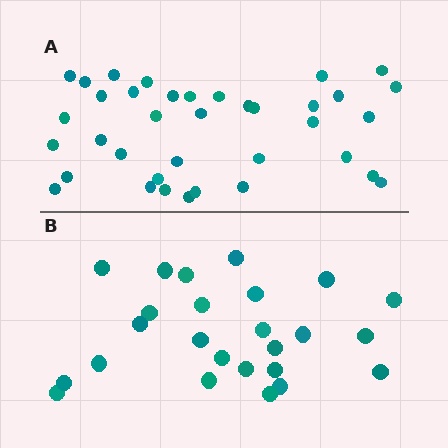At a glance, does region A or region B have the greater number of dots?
Region A (the top region) has more dots.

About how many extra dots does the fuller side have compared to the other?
Region A has roughly 12 or so more dots than region B.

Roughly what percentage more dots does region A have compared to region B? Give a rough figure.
About 50% more.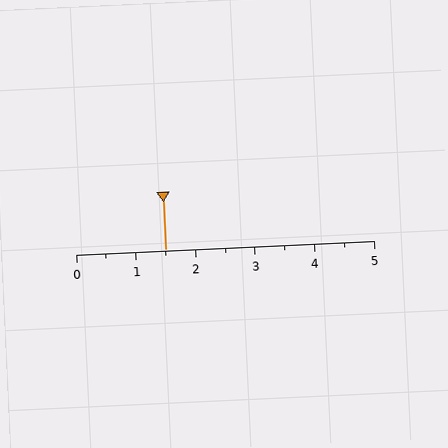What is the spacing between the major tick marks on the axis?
The major ticks are spaced 1 apart.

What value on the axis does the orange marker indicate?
The marker indicates approximately 1.5.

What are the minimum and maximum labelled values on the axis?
The axis runs from 0 to 5.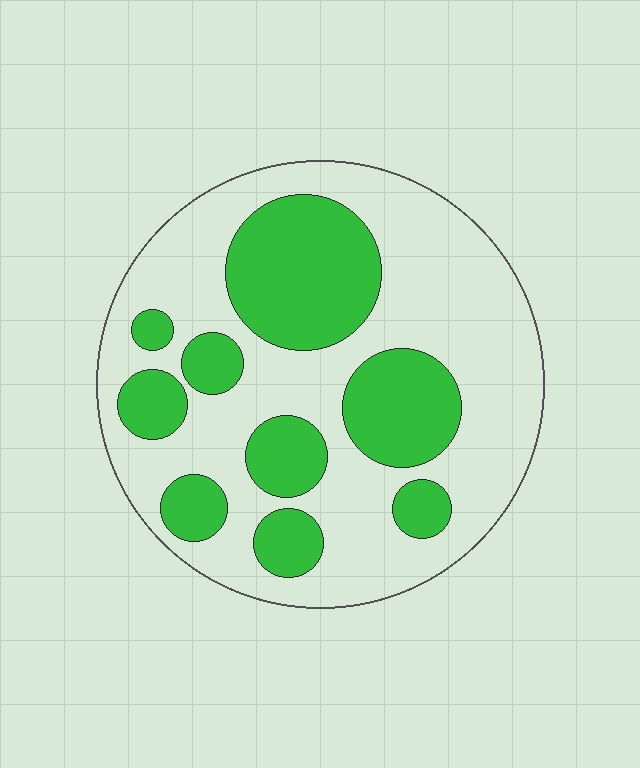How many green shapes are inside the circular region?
9.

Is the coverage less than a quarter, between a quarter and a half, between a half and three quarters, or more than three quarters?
Between a quarter and a half.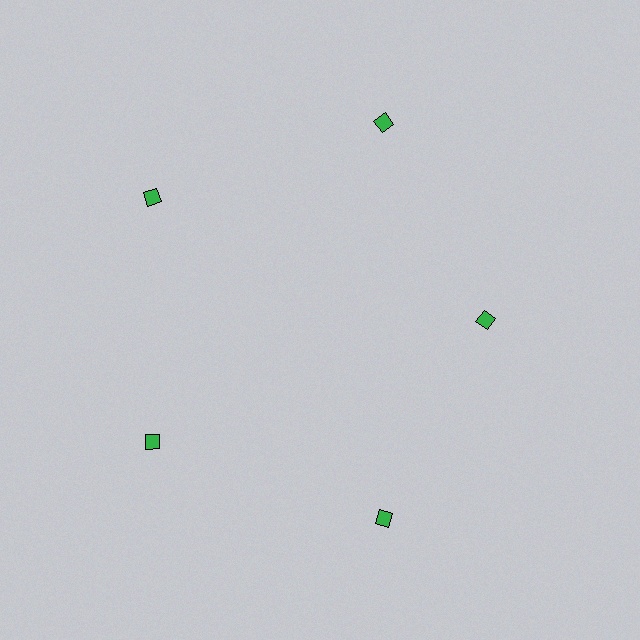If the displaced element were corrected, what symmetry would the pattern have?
It would have 5-fold rotational symmetry — the pattern would map onto itself every 72 degrees.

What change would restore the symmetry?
The symmetry would be restored by moving it outward, back onto the ring so that all 5 diamonds sit at equal angles and equal distance from the center.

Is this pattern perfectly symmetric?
No. The 5 green diamonds are arranged in a ring, but one element near the 3 o'clock position is pulled inward toward the center, breaking the 5-fold rotational symmetry.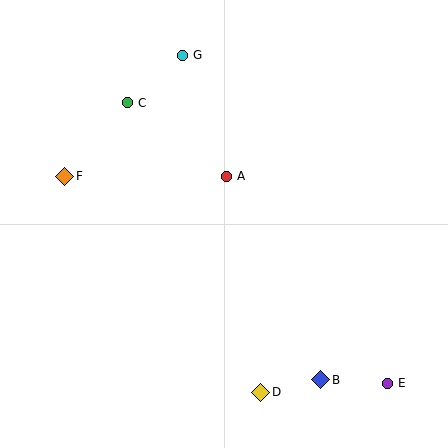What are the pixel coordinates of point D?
Point D is at (261, 392).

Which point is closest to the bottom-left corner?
Point D is closest to the bottom-left corner.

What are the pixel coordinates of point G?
Point G is at (182, 55).